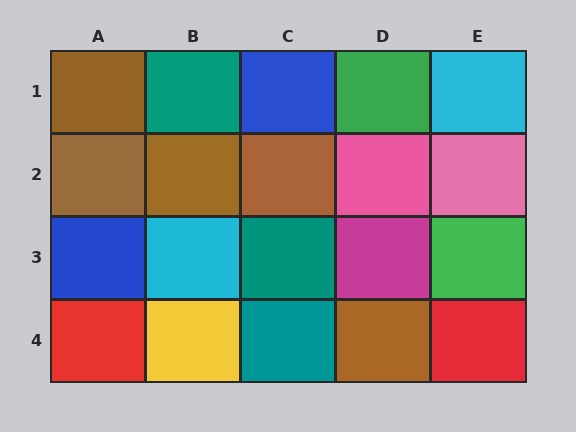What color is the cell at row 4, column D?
Brown.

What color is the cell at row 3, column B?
Cyan.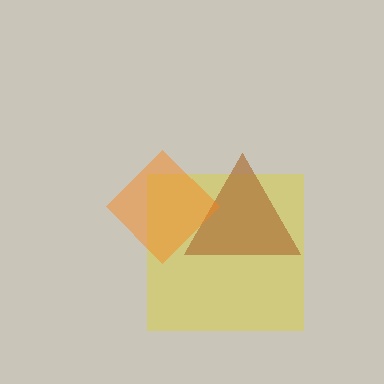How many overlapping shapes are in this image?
There are 3 overlapping shapes in the image.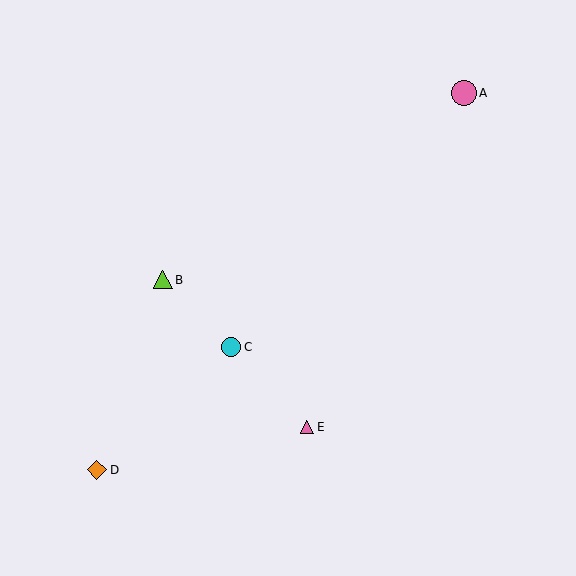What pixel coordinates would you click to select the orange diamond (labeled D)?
Click at (97, 470) to select the orange diamond D.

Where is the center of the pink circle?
The center of the pink circle is at (464, 93).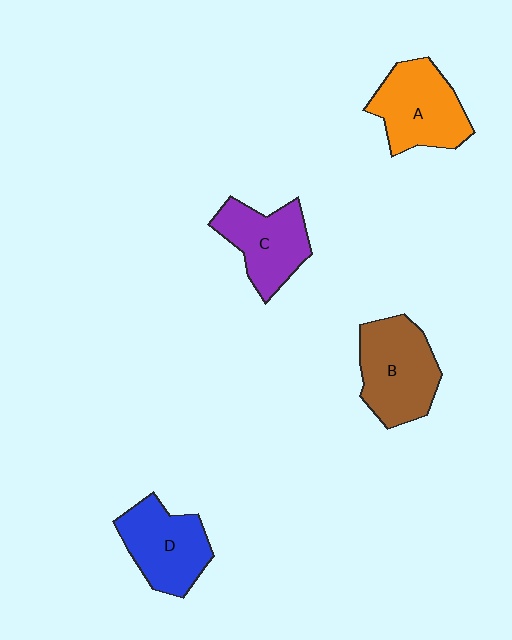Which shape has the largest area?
Shape B (brown).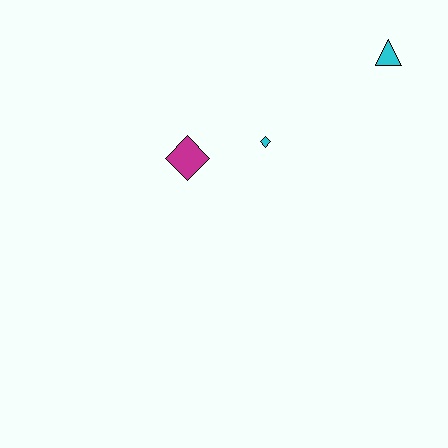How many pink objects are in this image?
There are no pink objects.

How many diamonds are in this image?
There are 2 diamonds.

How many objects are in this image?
There are 3 objects.